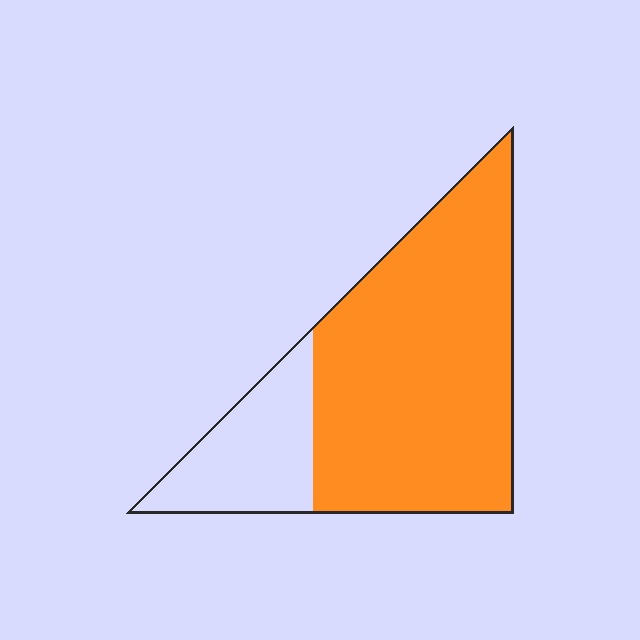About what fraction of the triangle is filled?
About three quarters (3/4).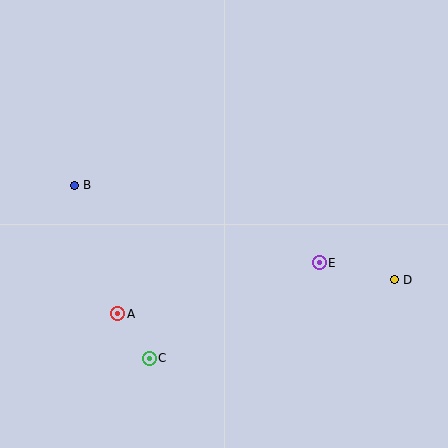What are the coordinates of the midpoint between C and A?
The midpoint between C and A is at (133, 336).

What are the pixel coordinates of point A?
Point A is at (118, 314).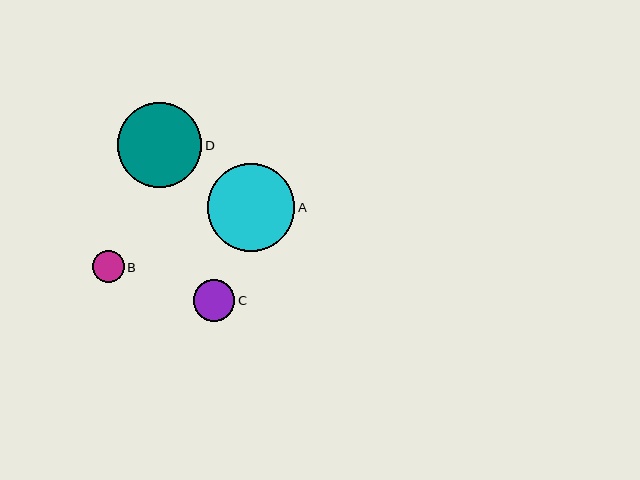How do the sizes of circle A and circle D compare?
Circle A and circle D are approximately the same size.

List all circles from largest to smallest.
From largest to smallest: A, D, C, B.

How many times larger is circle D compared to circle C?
Circle D is approximately 2.0 times the size of circle C.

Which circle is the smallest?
Circle B is the smallest with a size of approximately 32 pixels.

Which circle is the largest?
Circle A is the largest with a size of approximately 88 pixels.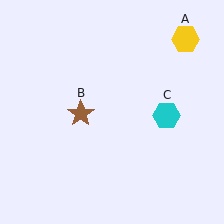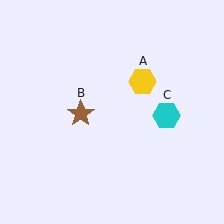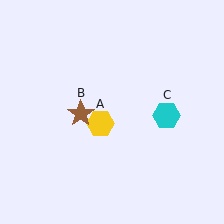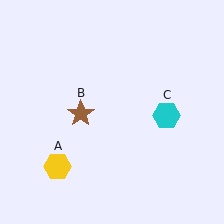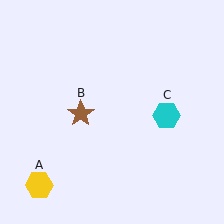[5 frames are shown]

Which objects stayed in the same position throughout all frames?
Brown star (object B) and cyan hexagon (object C) remained stationary.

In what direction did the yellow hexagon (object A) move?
The yellow hexagon (object A) moved down and to the left.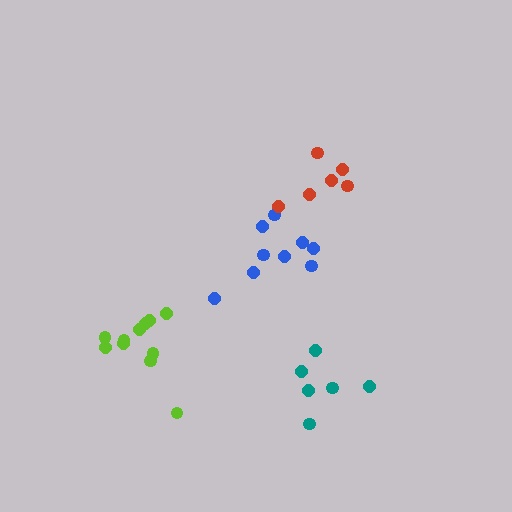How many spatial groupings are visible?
There are 4 spatial groupings.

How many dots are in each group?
Group 1: 11 dots, Group 2: 6 dots, Group 3: 9 dots, Group 4: 6 dots (32 total).